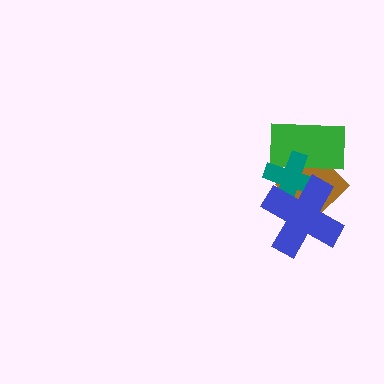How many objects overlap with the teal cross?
3 objects overlap with the teal cross.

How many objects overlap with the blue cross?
2 objects overlap with the blue cross.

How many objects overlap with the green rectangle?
2 objects overlap with the green rectangle.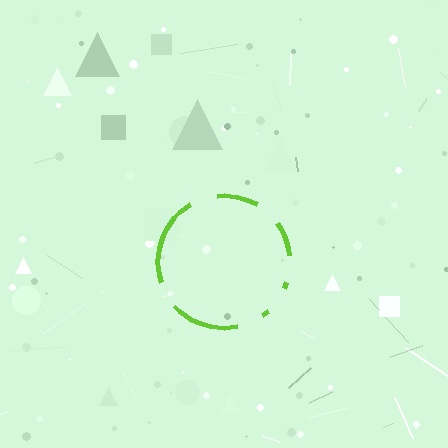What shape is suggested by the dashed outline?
The dashed outline suggests a circle.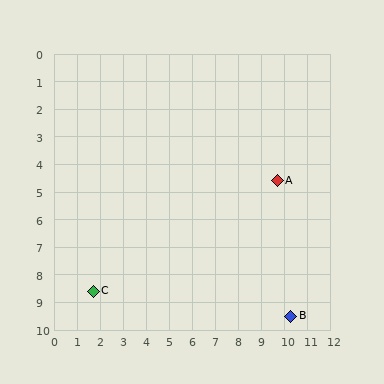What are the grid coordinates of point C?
Point C is at approximately (1.7, 8.6).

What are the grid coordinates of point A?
Point A is at approximately (9.7, 4.6).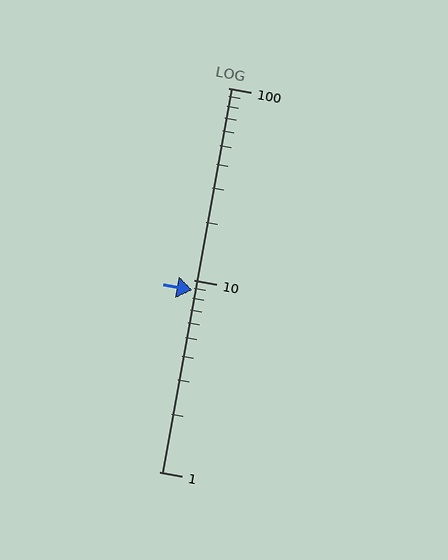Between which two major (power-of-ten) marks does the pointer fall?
The pointer is between 1 and 10.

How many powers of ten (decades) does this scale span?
The scale spans 2 decades, from 1 to 100.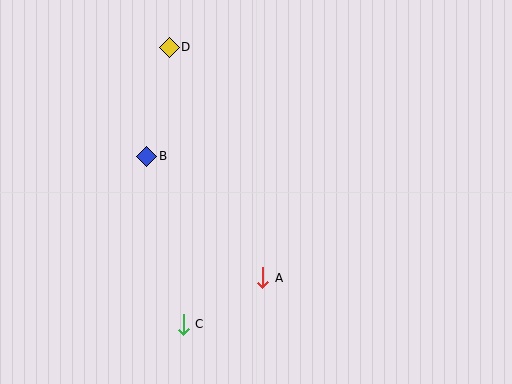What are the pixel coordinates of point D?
Point D is at (169, 47).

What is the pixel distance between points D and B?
The distance between D and B is 111 pixels.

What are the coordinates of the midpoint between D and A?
The midpoint between D and A is at (216, 163).